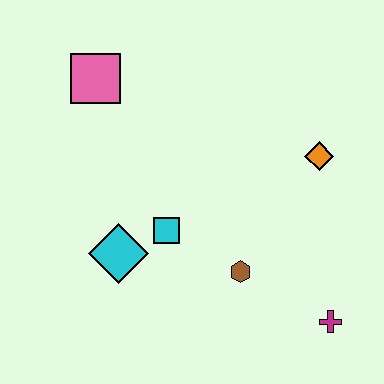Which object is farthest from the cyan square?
The magenta cross is farthest from the cyan square.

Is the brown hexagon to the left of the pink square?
No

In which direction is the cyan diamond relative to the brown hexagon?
The cyan diamond is to the left of the brown hexagon.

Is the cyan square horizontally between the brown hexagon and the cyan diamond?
Yes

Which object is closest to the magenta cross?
The brown hexagon is closest to the magenta cross.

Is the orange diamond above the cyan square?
Yes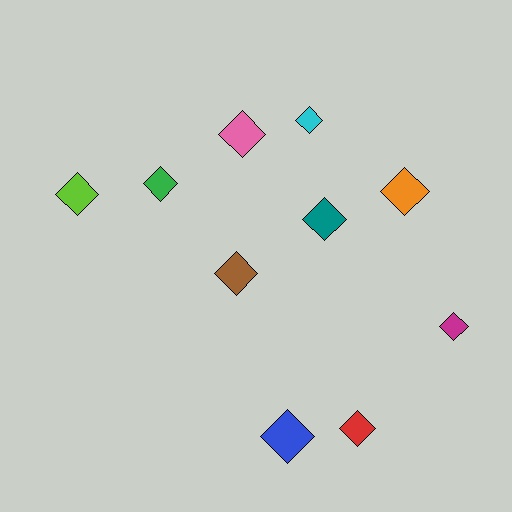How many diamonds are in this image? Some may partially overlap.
There are 10 diamonds.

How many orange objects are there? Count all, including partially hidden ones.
There is 1 orange object.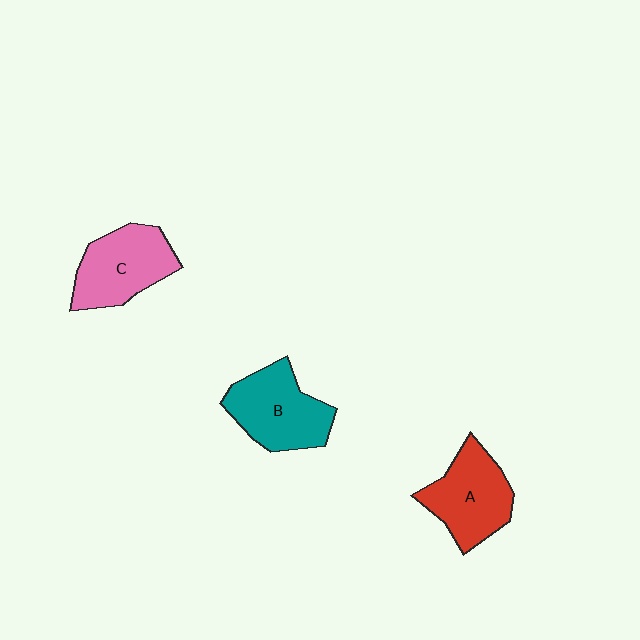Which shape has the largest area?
Shape B (teal).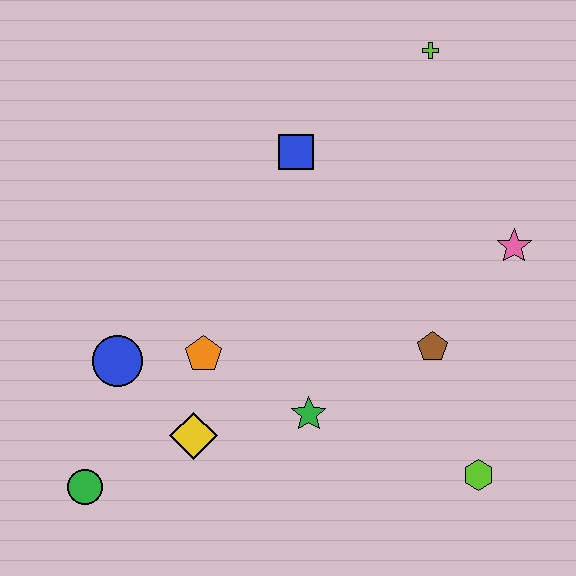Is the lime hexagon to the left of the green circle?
No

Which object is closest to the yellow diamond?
The orange pentagon is closest to the yellow diamond.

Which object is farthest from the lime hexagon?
The lime cross is farthest from the lime hexagon.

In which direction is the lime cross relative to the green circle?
The lime cross is above the green circle.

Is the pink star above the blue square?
No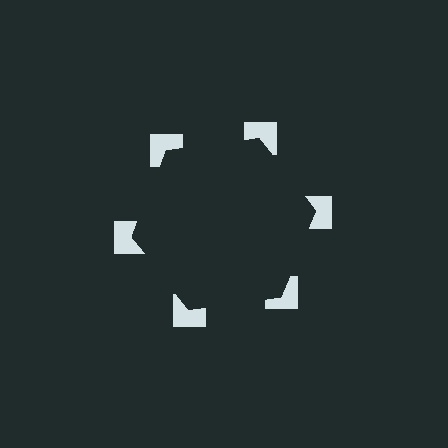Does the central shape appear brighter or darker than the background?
It typically appears slightly darker than the background, even though no actual brightness change is drawn.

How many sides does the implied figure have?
6 sides.